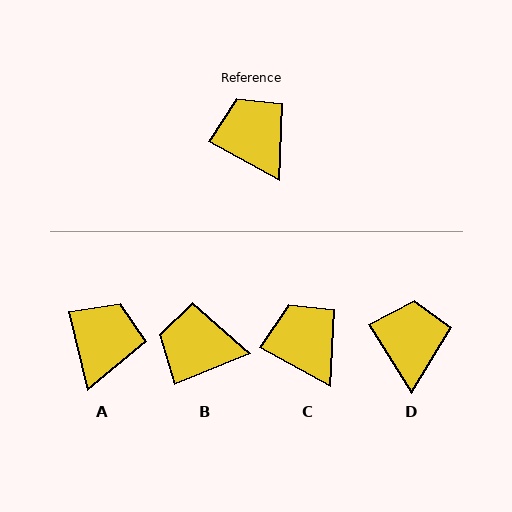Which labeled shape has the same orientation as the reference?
C.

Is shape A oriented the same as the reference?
No, it is off by about 48 degrees.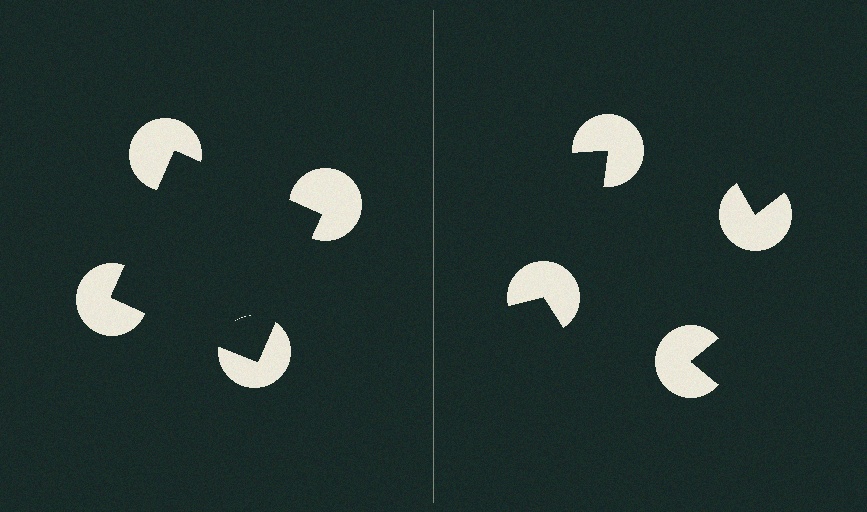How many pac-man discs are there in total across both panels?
8 — 4 on each side.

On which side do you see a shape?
An illusory square appears on the left side. On the right side the wedge cuts are rotated, so no coherent shape forms.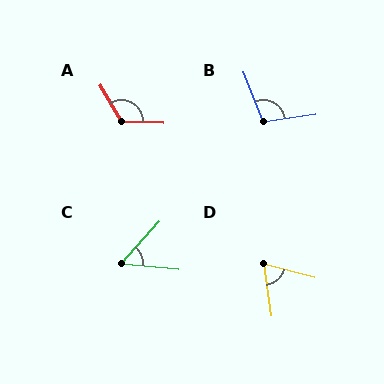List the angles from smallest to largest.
C (54°), D (68°), B (103°), A (122°).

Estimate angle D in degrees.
Approximately 68 degrees.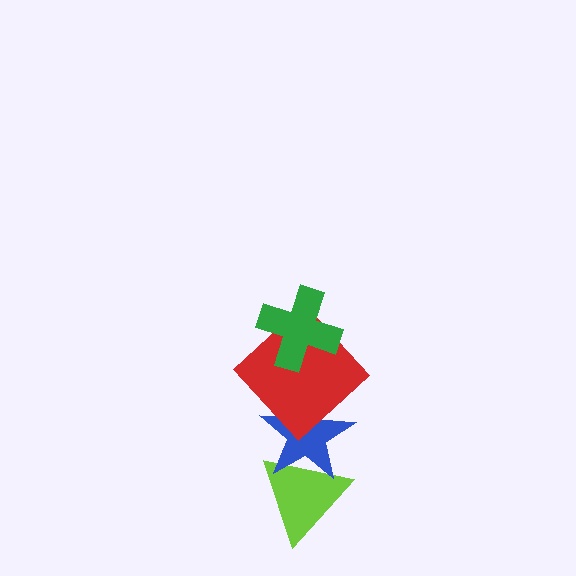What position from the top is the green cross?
The green cross is 1st from the top.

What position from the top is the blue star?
The blue star is 3rd from the top.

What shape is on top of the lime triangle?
The blue star is on top of the lime triangle.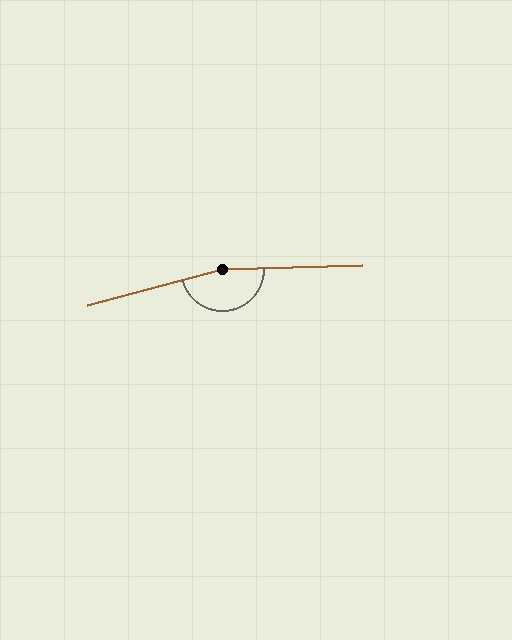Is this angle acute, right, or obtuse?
It is obtuse.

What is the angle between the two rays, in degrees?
Approximately 167 degrees.